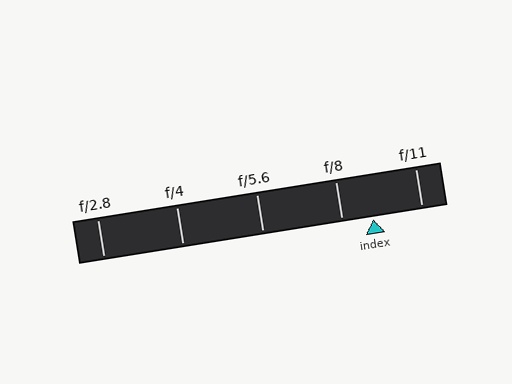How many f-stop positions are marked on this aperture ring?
There are 5 f-stop positions marked.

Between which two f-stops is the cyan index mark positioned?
The index mark is between f/8 and f/11.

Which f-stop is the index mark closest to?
The index mark is closest to f/8.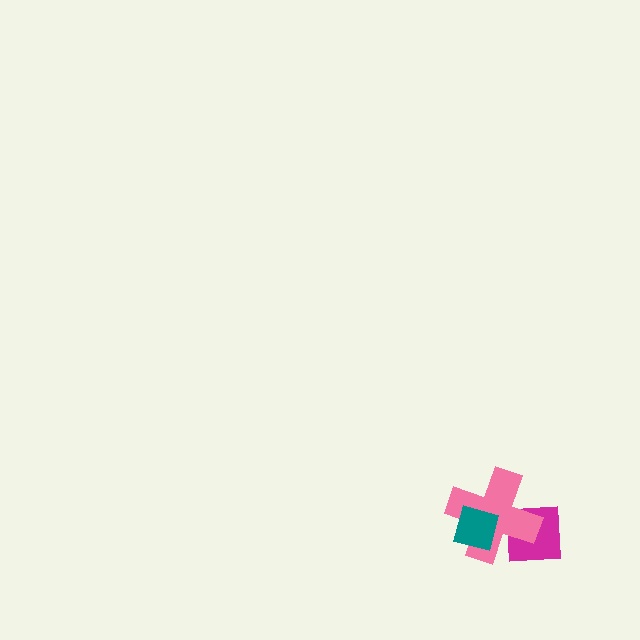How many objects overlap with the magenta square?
1 object overlaps with the magenta square.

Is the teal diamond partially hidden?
No, no other shape covers it.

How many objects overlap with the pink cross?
2 objects overlap with the pink cross.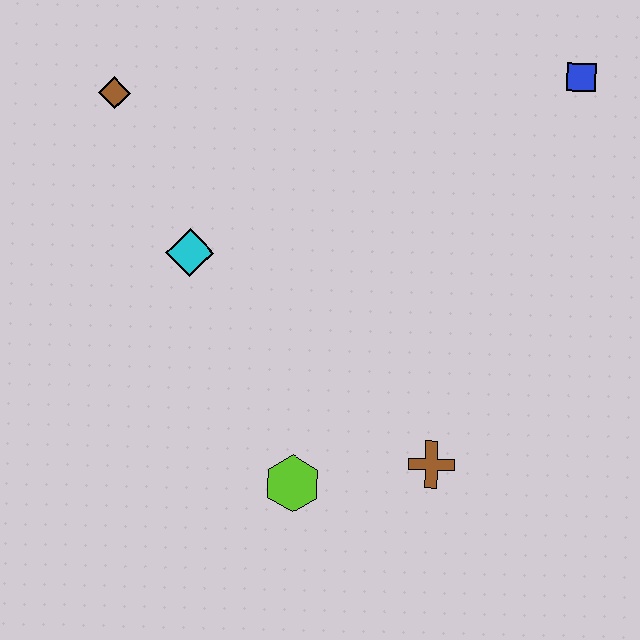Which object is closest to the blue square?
The brown cross is closest to the blue square.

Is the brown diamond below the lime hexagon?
No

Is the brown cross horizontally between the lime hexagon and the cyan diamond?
No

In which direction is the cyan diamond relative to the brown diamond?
The cyan diamond is below the brown diamond.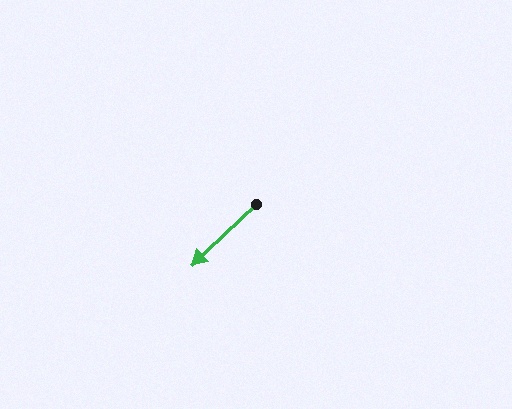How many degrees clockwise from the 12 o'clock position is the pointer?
Approximately 227 degrees.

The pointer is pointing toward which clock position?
Roughly 8 o'clock.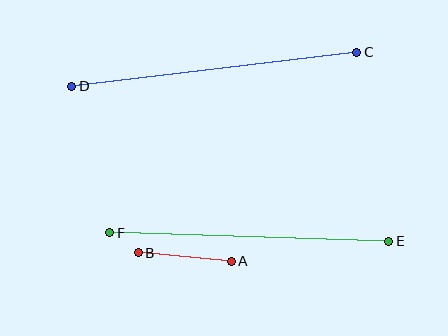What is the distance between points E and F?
The distance is approximately 279 pixels.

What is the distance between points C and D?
The distance is approximately 287 pixels.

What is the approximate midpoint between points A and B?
The midpoint is at approximately (185, 257) pixels.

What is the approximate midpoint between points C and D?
The midpoint is at approximately (214, 69) pixels.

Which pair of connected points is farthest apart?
Points C and D are farthest apart.